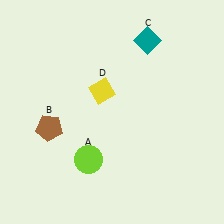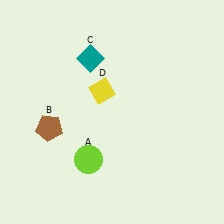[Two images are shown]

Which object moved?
The teal diamond (C) moved left.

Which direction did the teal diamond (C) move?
The teal diamond (C) moved left.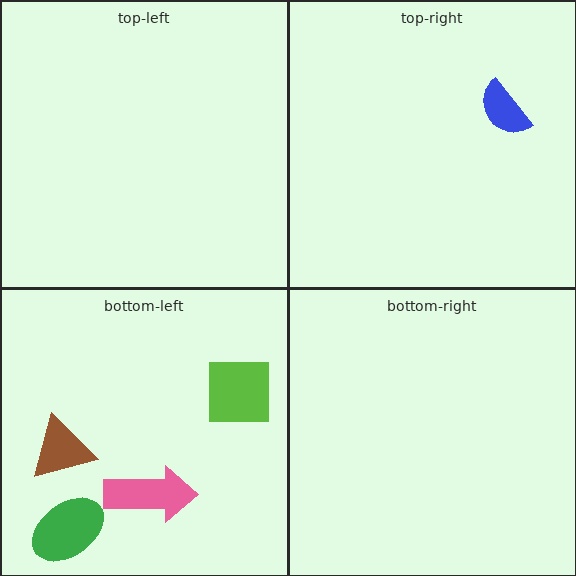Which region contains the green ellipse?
The bottom-left region.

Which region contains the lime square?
The bottom-left region.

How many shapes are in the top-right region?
1.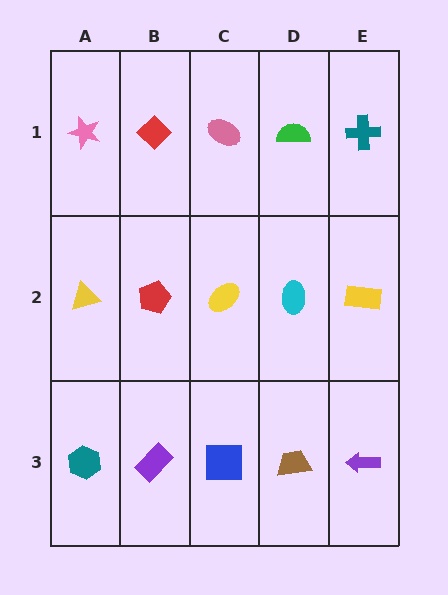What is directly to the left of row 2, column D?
A yellow ellipse.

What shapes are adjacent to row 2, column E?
A teal cross (row 1, column E), a purple arrow (row 3, column E), a cyan ellipse (row 2, column D).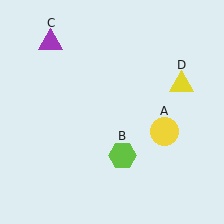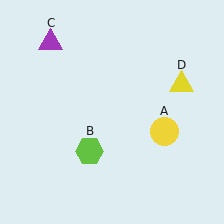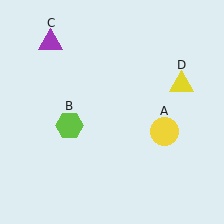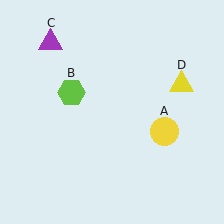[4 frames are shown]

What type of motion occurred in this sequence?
The lime hexagon (object B) rotated clockwise around the center of the scene.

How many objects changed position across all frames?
1 object changed position: lime hexagon (object B).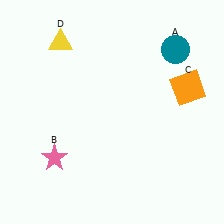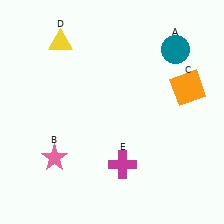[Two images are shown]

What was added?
A magenta cross (E) was added in Image 2.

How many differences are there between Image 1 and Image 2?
There is 1 difference between the two images.